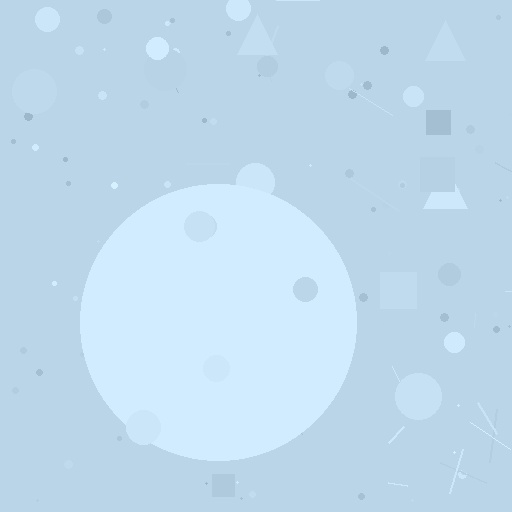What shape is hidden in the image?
A circle is hidden in the image.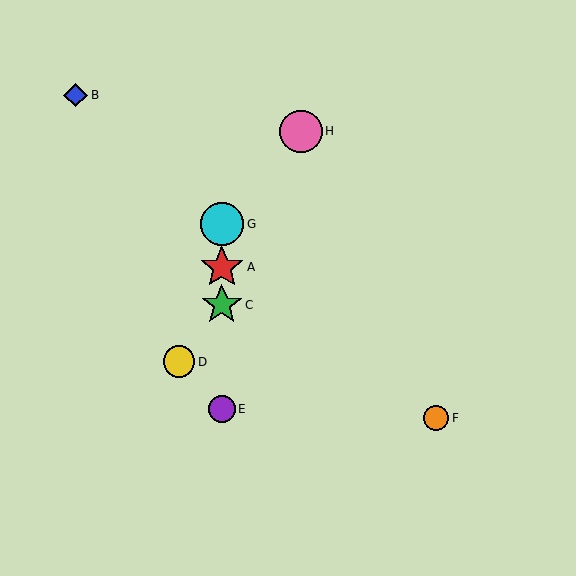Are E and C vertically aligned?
Yes, both are at x≈222.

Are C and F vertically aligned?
No, C is at x≈222 and F is at x≈436.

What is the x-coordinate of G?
Object G is at x≈222.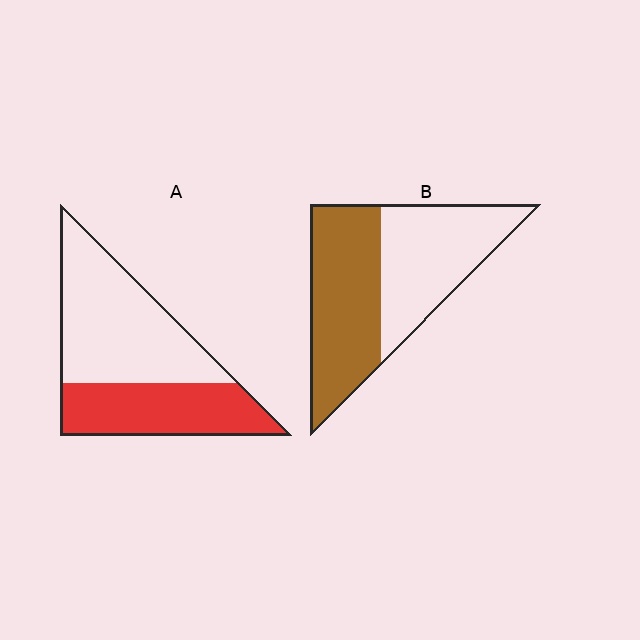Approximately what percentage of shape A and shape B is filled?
A is approximately 40% and B is approximately 50%.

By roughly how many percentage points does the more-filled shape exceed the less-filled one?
By roughly 10 percentage points (B over A).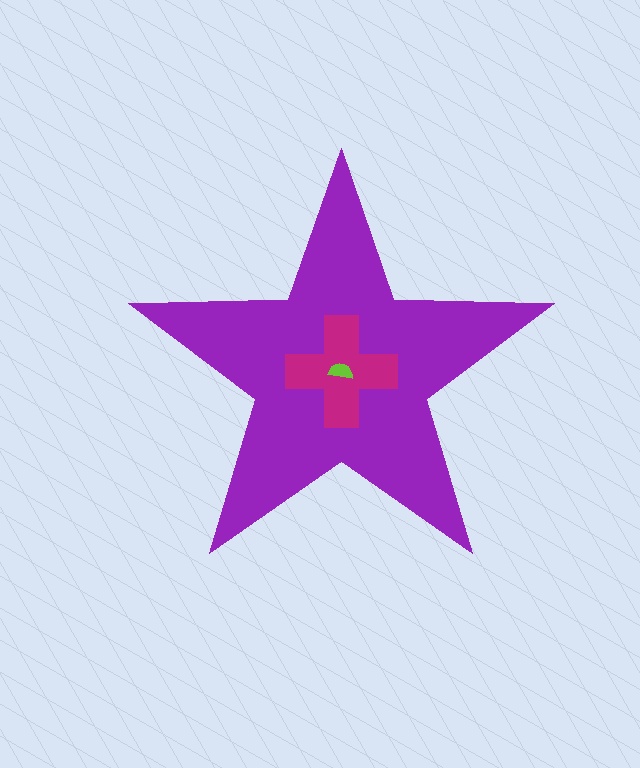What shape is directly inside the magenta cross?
The lime semicircle.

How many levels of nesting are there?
3.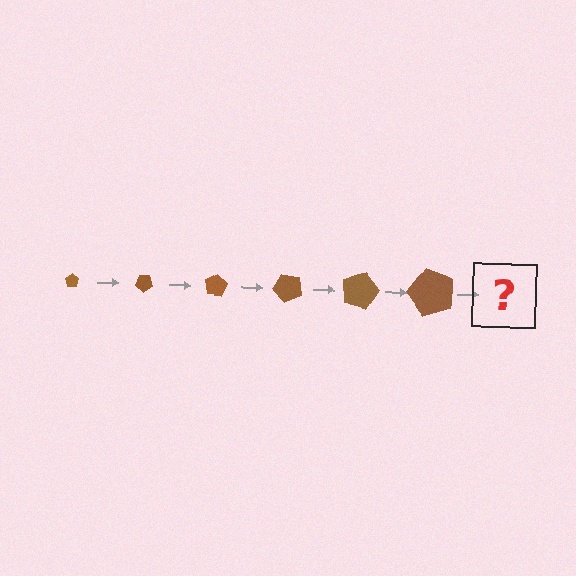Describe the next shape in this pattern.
It should be a pentagon, larger than the previous one and rotated 240 degrees from the start.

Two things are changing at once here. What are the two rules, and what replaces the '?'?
The two rules are that the pentagon grows larger each step and it rotates 40 degrees each step. The '?' should be a pentagon, larger than the previous one and rotated 240 degrees from the start.